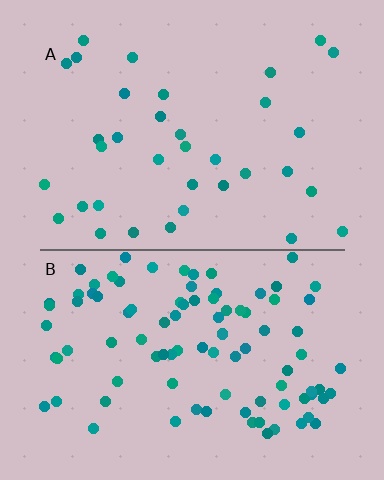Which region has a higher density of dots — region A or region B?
B (the bottom).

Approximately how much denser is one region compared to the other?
Approximately 2.7× — region B over region A.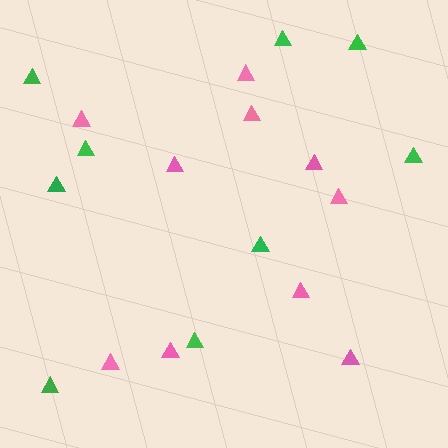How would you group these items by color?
There are 2 groups: one group of pink triangles (10) and one group of green triangles (9).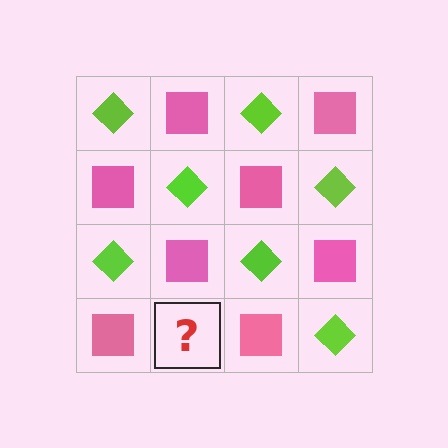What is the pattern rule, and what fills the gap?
The rule is that it alternates lime diamond and pink square in a checkerboard pattern. The gap should be filled with a lime diamond.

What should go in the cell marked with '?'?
The missing cell should contain a lime diamond.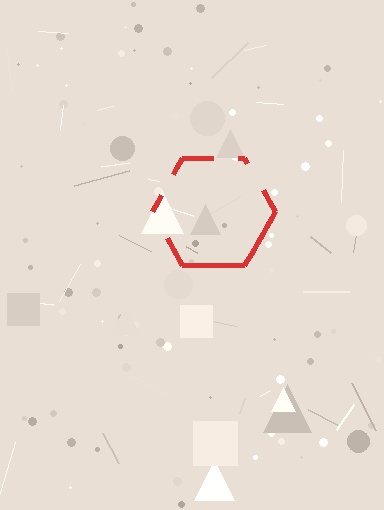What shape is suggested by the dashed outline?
The dashed outline suggests a hexagon.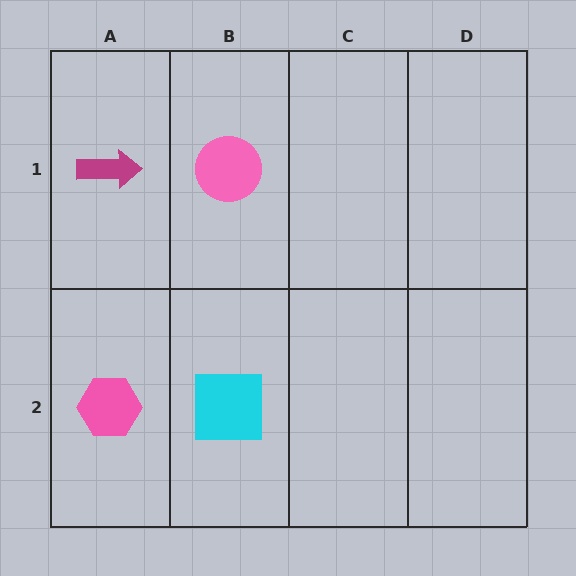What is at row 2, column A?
A pink hexagon.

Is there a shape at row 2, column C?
No, that cell is empty.